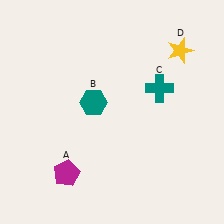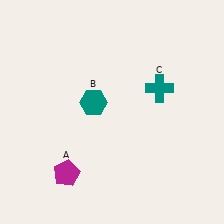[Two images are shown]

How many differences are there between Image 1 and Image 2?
There is 1 difference between the two images.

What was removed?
The yellow star (D) was removed in Image 2.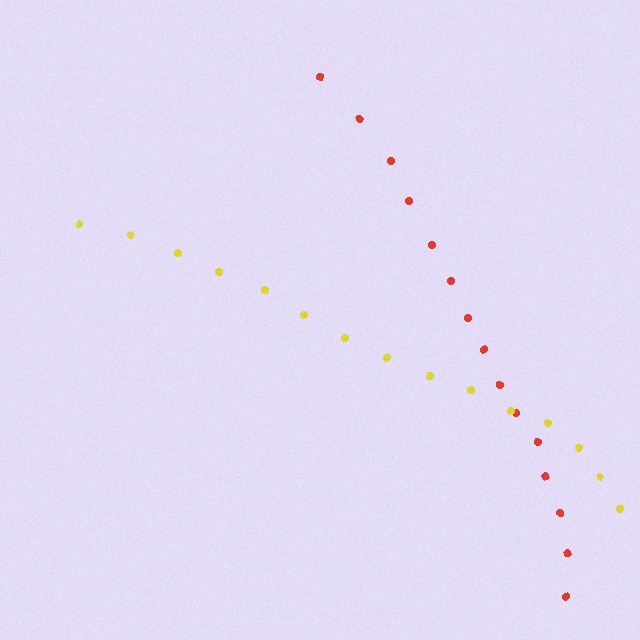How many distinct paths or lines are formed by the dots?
There are 2 distinct paths.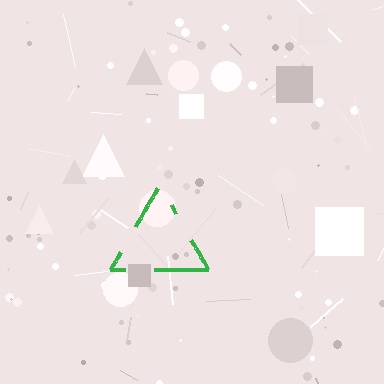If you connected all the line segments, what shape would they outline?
They would outline a triangle.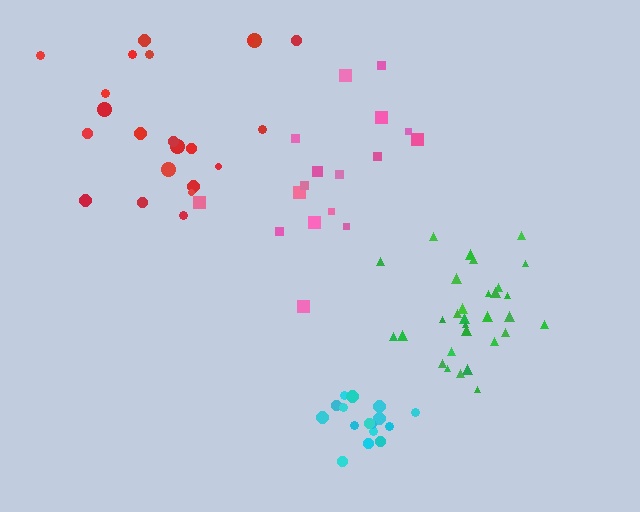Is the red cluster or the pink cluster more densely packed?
Red.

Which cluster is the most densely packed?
Cyan.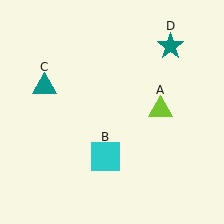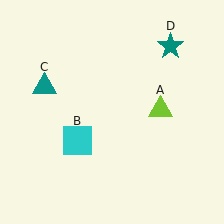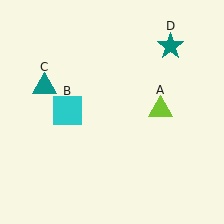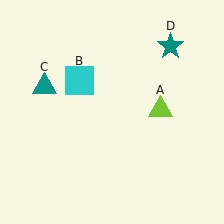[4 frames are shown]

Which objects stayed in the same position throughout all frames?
Lime triangle (object A) and teal triangle (object C) and teal star (object D) remained stationary.